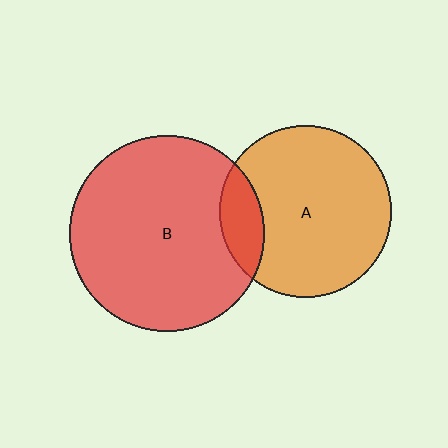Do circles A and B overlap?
Yes.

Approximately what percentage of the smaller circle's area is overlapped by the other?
Approximately 15%.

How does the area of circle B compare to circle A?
Approximately 1.3 times.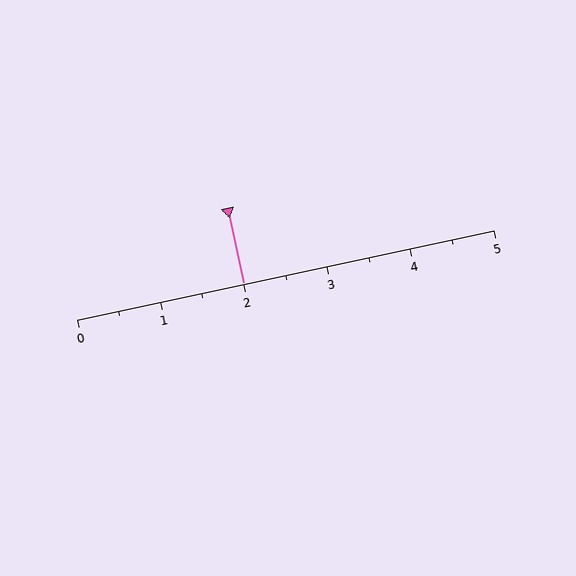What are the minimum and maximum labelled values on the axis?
The axis runs from 0 to 5.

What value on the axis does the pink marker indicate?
The marker indicates approximately 2.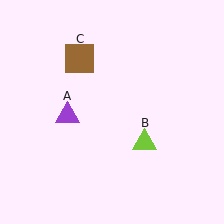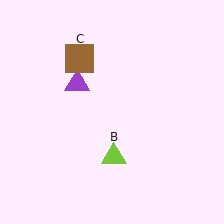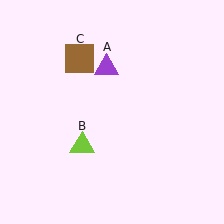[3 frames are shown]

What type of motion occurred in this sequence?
The purple triangle (object A), lime triangle (object B) rotated clockwise around the center of the scene.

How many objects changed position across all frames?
2 objects changed position: purple triangle (object A), lime triangle (object B).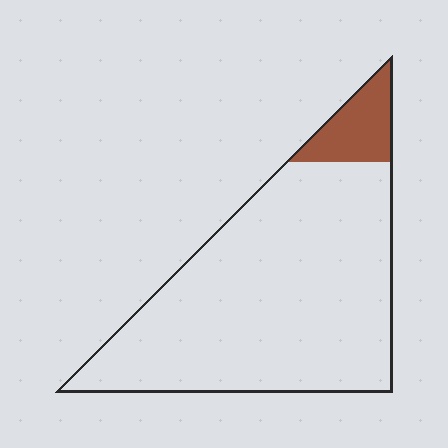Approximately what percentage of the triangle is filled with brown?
Approximately 10%.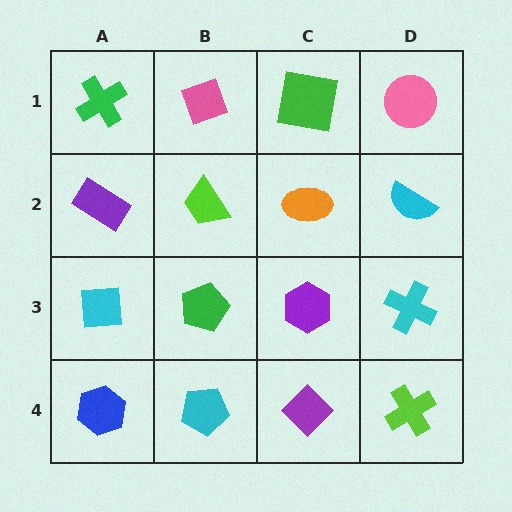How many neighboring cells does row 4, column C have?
3.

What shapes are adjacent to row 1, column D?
A cyan semicircle (row 2, column D), a green square (row 1, column C).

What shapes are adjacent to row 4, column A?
A cyan square (row 3, column A), a cyan pentagon (row 4, column B).